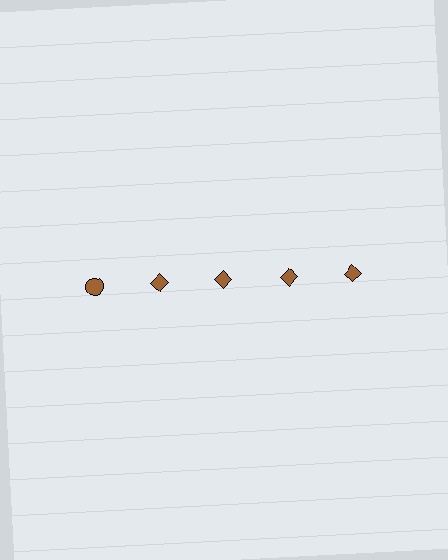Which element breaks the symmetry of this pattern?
The brown circle in the top row, leftmost column breaks the symmetry. All other shapes are brown diamonds.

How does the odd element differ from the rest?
It has a different shape: circle instead of diamond.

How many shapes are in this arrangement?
There are 5 shapes arranged in a grid pattern.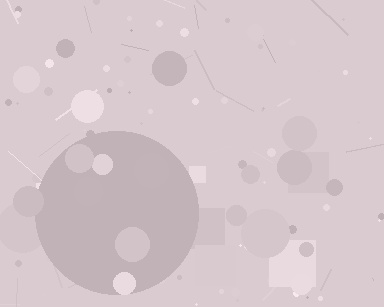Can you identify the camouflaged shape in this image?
The camouflaged shape is a circle.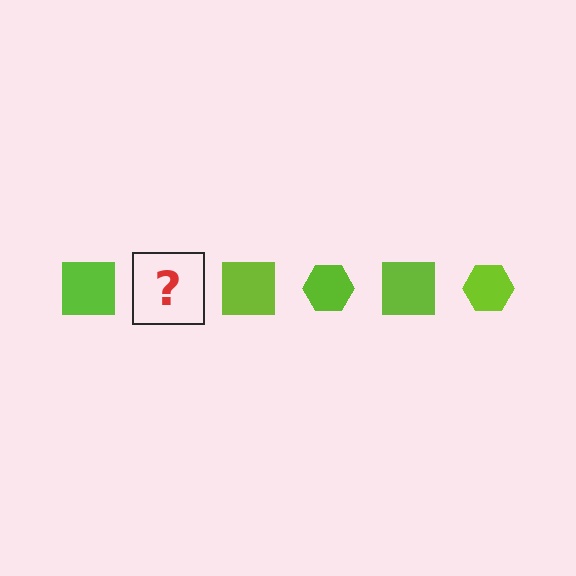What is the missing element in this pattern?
The missing element is a lime hexagon.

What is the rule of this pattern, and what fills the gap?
The rule is that the pattern cycles through square, hexagon shapes in lime. The gap should be filled with a lime hexagon.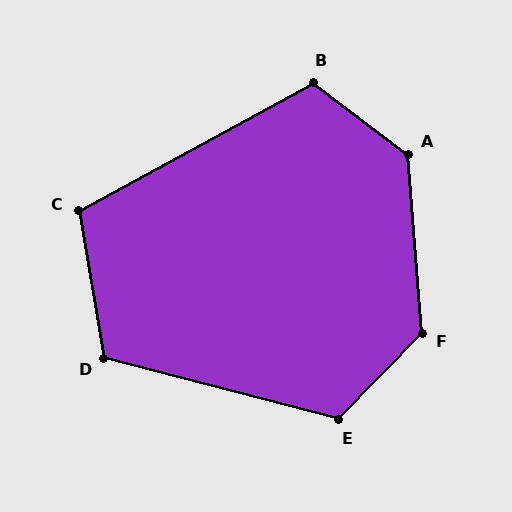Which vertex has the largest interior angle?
A, at approximately 132 degrees.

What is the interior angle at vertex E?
Approximately 119 degrees (obtuse).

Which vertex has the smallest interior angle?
C, at approximately 109 degrees.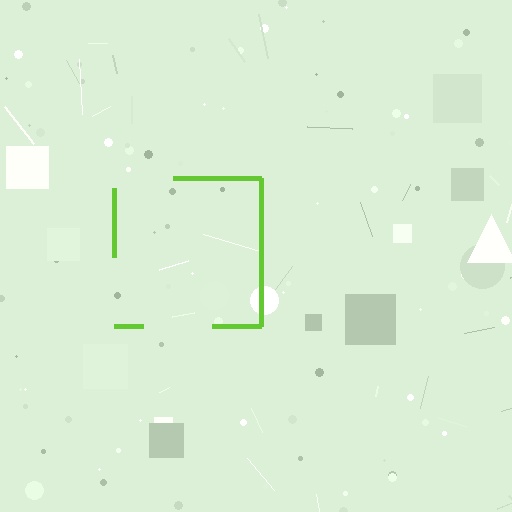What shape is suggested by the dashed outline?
The dashed outline suggests a square.